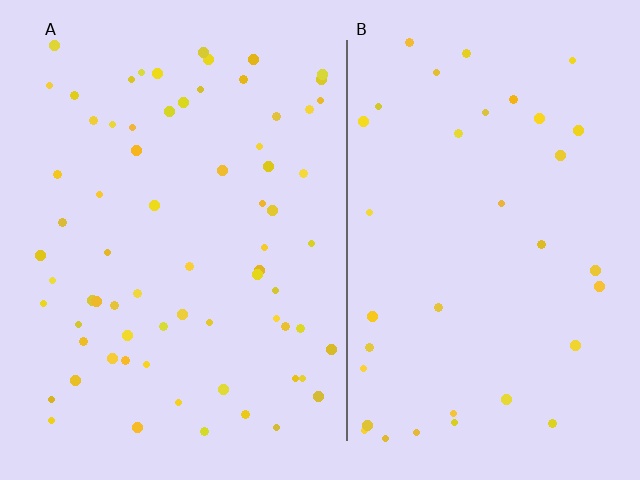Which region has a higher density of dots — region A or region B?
A (the left).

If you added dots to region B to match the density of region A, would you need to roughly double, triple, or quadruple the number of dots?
Approximately double.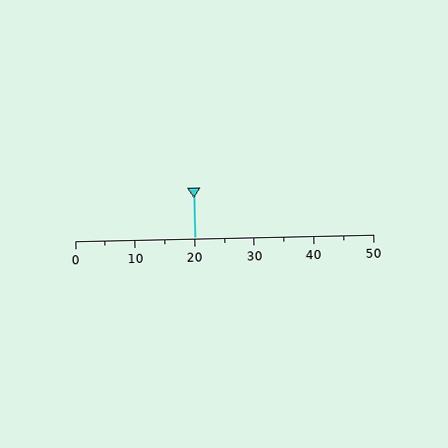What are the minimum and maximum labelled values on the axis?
The axis runs from 0 to 50.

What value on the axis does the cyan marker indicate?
The marker indicates approximately 20.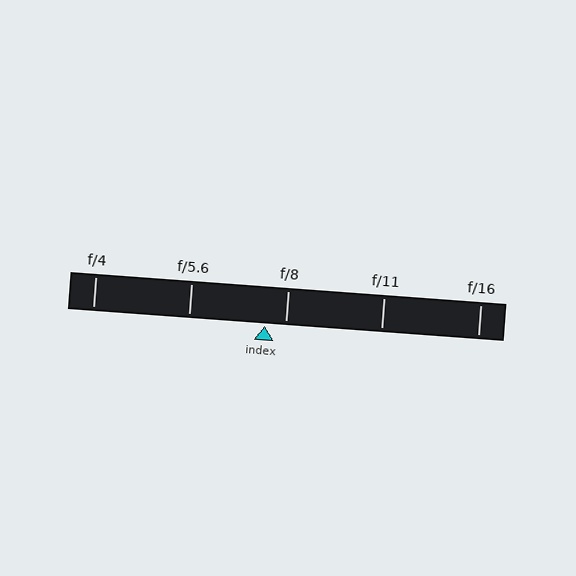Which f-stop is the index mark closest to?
The index mark is closest to f/8.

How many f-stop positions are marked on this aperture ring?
There are 5 f-stop positions marked.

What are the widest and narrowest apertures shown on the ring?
The widest aperture shown is f/4 and the narrowest is f/16.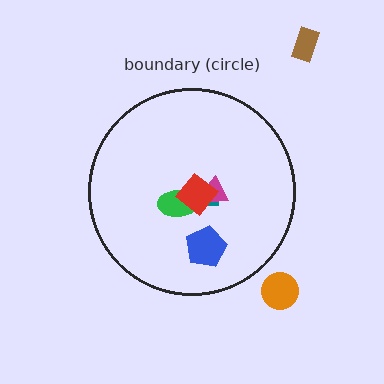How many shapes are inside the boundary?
5 inside, 2 outside.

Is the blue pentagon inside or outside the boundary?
Inside.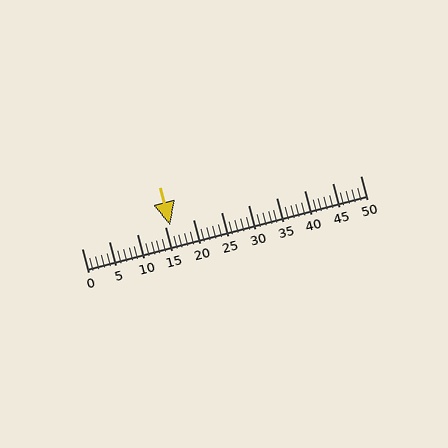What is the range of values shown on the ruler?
The ruler shows values from 0 to 50.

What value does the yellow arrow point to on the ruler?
The yellow arrow points to approximately 16.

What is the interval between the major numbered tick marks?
The major tick marks are spaced 5 units apart.